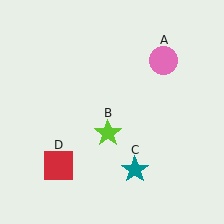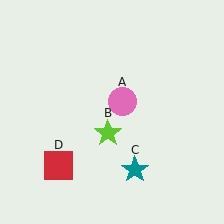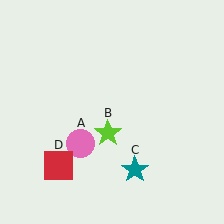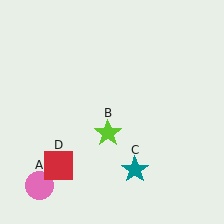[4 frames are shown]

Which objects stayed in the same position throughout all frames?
Lime star (object B) and teal star (object C) and red square (object D) remained stationary.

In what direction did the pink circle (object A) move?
The pink circle (object A) moved down and to the left.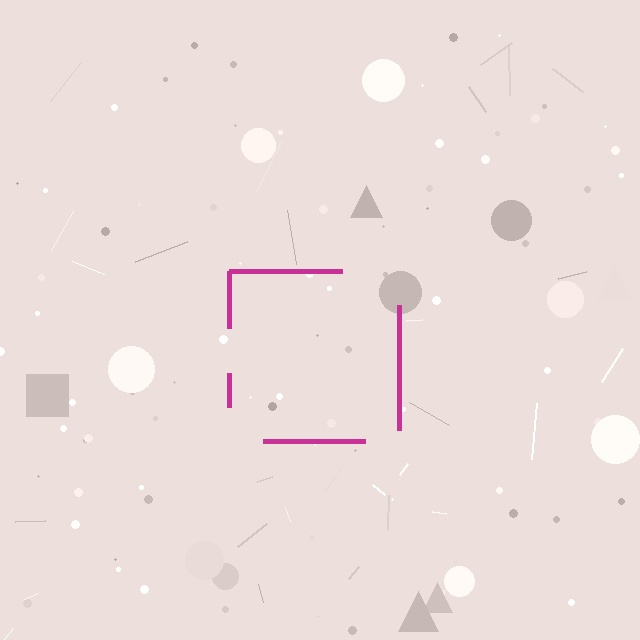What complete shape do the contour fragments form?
The contour fragments form a square.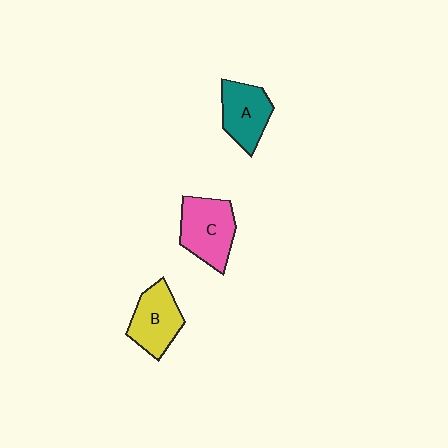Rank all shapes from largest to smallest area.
From largest to smallest: C (pink), B (yellow), A (teal).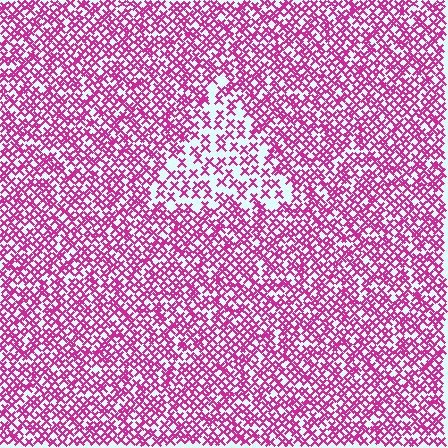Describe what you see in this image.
The image contains small magenta elements arranged at two different densities. A triangle-shaped region is visible where the elements are less densely packed than the surrounding area.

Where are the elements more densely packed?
The elements are more densely packed outside the triangle boundary.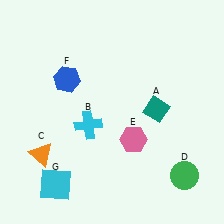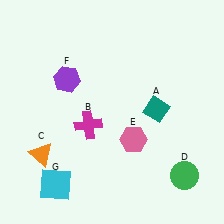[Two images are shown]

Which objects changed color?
B changed from cyan to magenta. F changed from blue to purple.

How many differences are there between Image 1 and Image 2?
There are 2 differences between the two images.